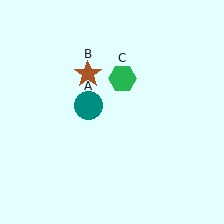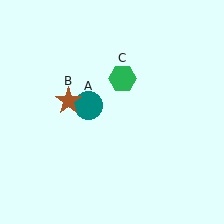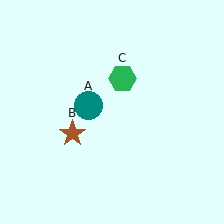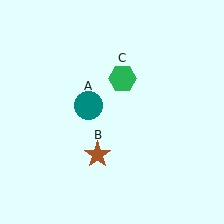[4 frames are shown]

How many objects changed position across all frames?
1 object changed position: brown star (object B).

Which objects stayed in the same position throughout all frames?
Teal circle (object A) and green hexagon (object C) remained stationary.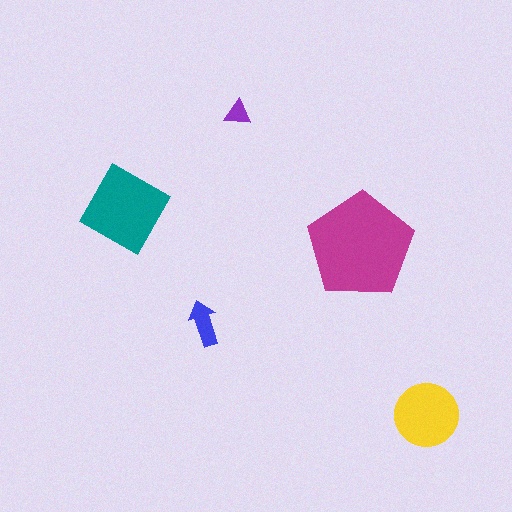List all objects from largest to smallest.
The magenta pentagon, the teal diamond, the yellow circle, the blue arrow, the purple triangle.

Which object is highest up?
The purple triangle is topmost.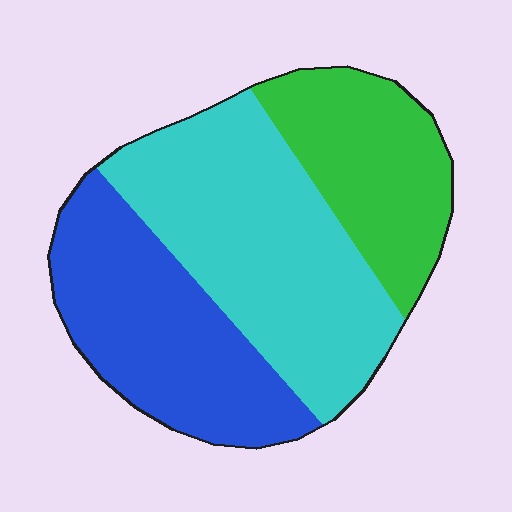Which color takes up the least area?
Green, at roughly 25%.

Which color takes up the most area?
Cyan, at roughly 45%.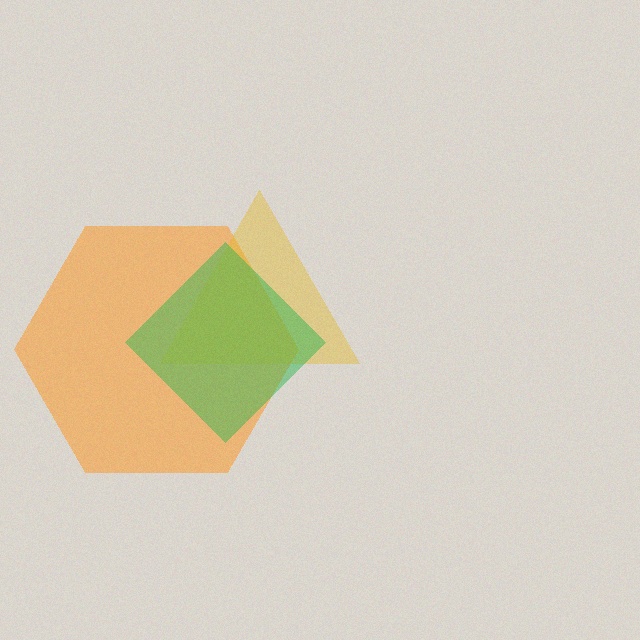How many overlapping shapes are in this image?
There are 3 overlapping shapes in the image.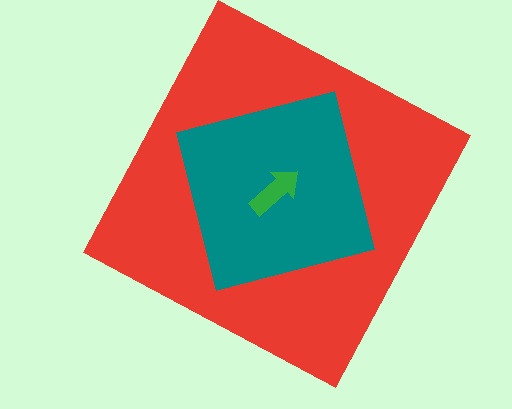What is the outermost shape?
The red square.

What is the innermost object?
The green arrow.